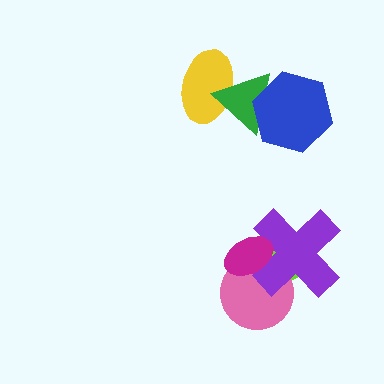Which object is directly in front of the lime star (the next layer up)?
The pink circle is directly in front of the lime star.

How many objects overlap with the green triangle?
2 objects overlap with the green triangle.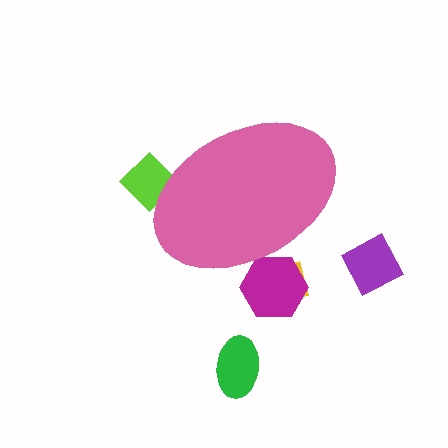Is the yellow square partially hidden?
Yes, the yellow square is partially hidden behind the pink ellipse.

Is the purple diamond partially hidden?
No, the purple diamond is fully visible.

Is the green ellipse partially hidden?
No, the green ellipse is fully visible.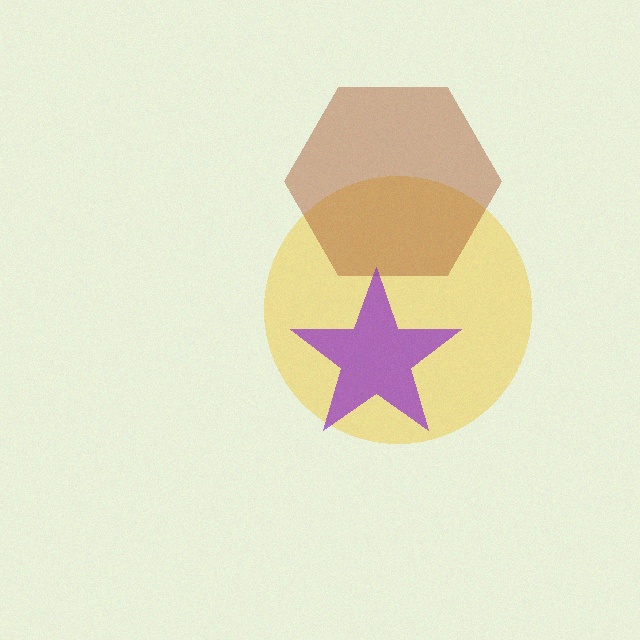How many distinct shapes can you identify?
There are 3 distinct shapes: a yellow circle, a brown hexagon, a purple star.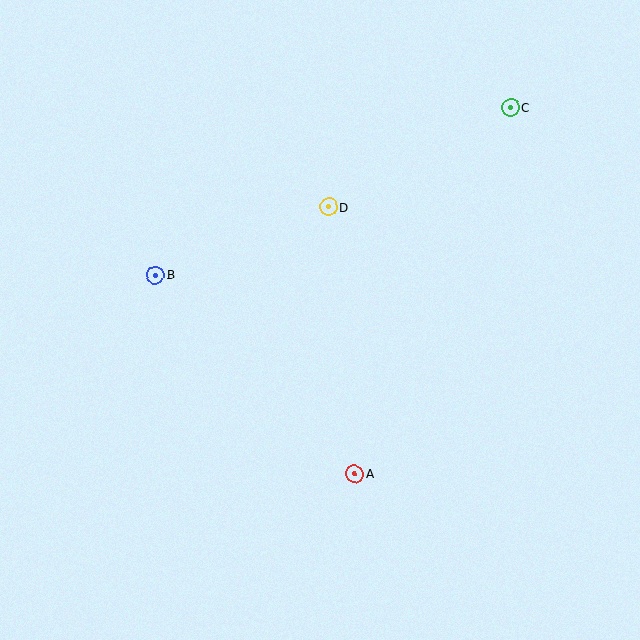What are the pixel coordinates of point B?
Point B is at (155, 275).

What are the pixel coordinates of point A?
Point A is at (355, 474).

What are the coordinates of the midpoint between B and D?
The midpoint between B and D is at (242, 241).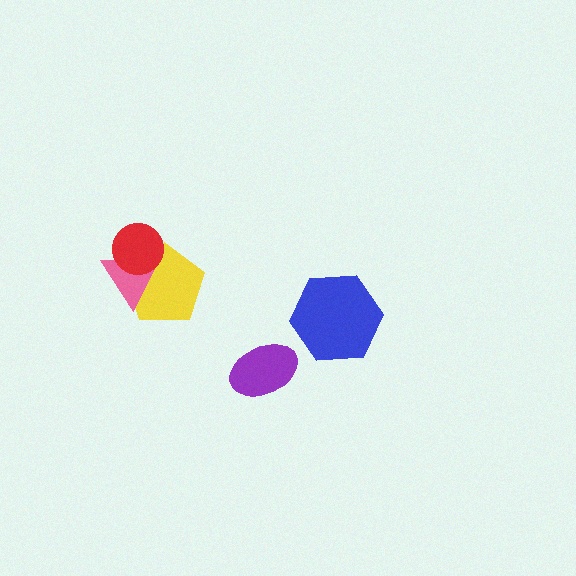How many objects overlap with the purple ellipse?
0 objects overlap with the purple ellipse.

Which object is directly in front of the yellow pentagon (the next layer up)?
The pink triangle is directly in front of the yellow pentagon.